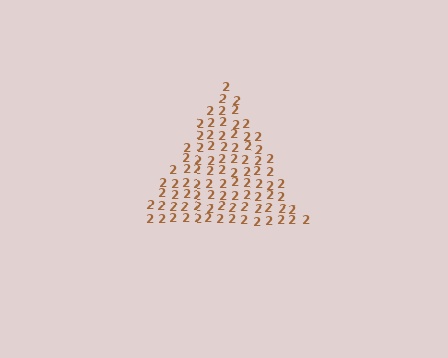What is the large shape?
The large shape is a triangle.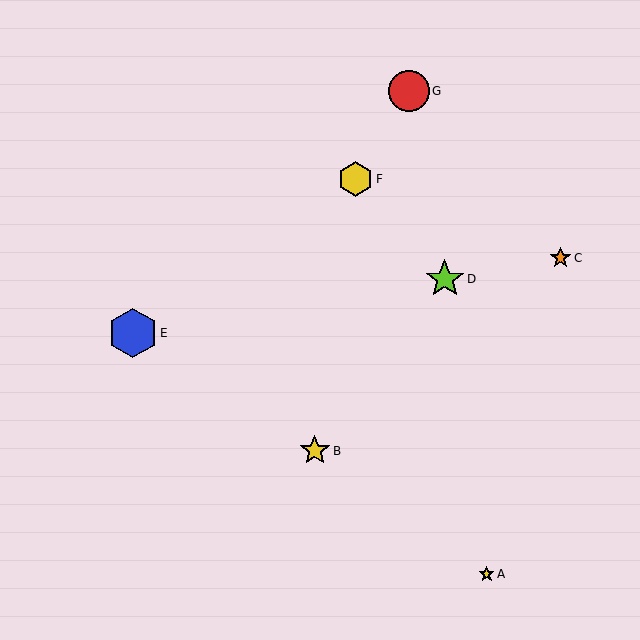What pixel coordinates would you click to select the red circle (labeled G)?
Click at (409, 91) to select the red circle G.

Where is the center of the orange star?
The center of the orange star is at (561, 258).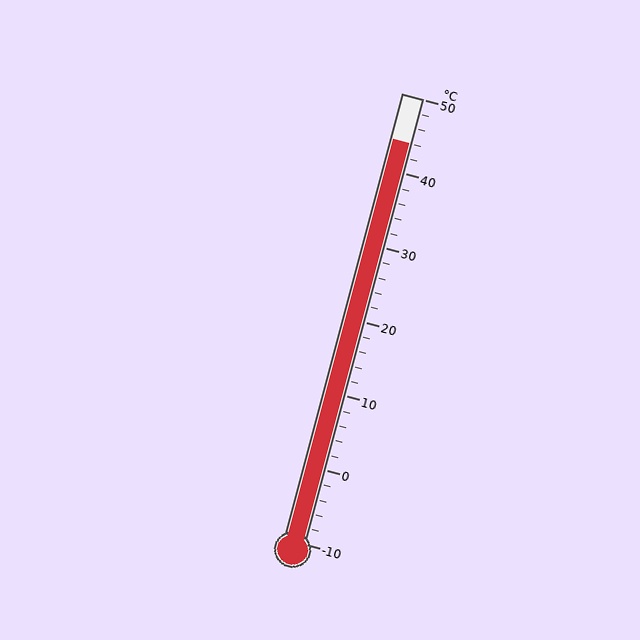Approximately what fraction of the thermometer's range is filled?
The thermometer is filled to approximately 90% of its range.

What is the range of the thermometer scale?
The thermometer scale ranges from -10°C to 50°C.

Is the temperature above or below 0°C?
The temperature is above 0°C.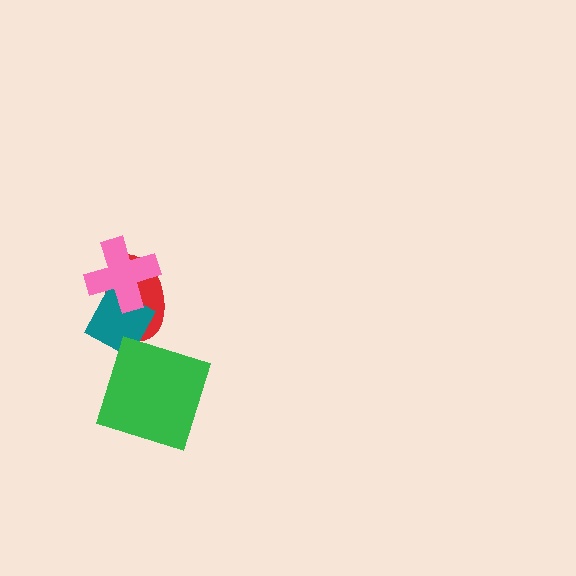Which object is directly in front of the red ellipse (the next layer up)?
The teal diamond is directly in front of the red ellipse.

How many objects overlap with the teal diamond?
2 objects overlap with the teal diamond.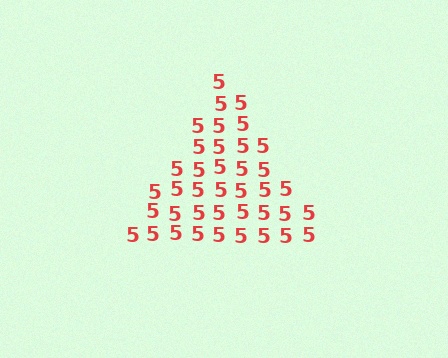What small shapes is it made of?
It is made of small digit 5's.